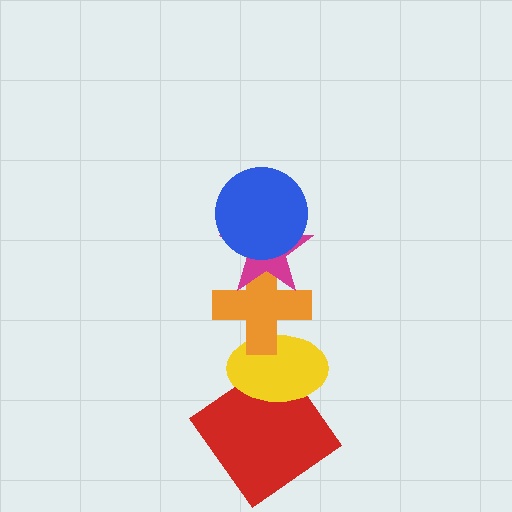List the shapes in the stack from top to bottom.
From top to bottom: the blue circle, the magenta star, the orange cross, the yellow ellipse, the red diamond.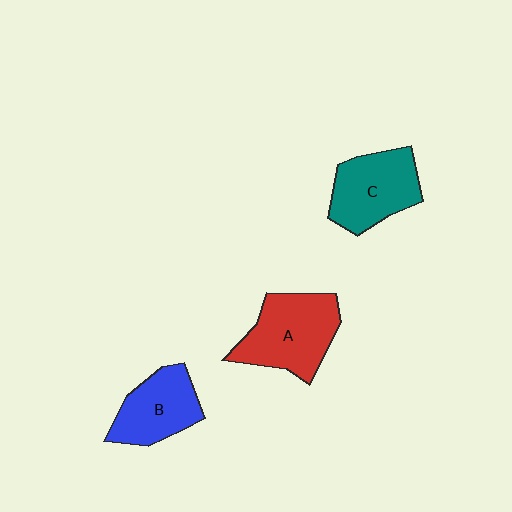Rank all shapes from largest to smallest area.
From largest to smallest: A (red), C (teal), B (blue).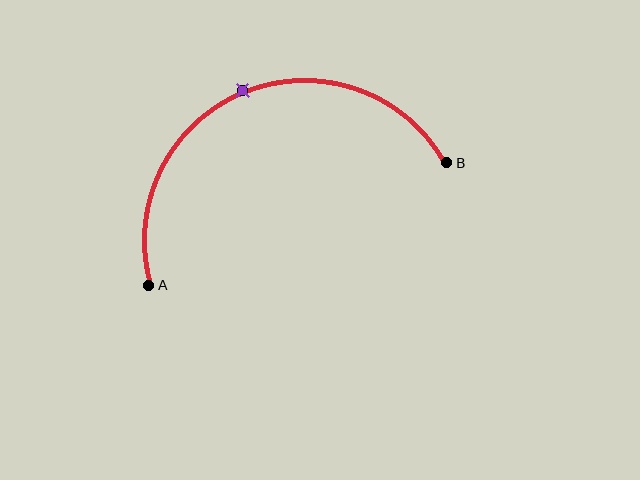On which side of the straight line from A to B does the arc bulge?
The arc bulges above the straight line connecting A and B.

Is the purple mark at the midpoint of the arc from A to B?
Yes. The purple mark lies on the arc at equal arc-length from both A and B — it is the arc midpoint.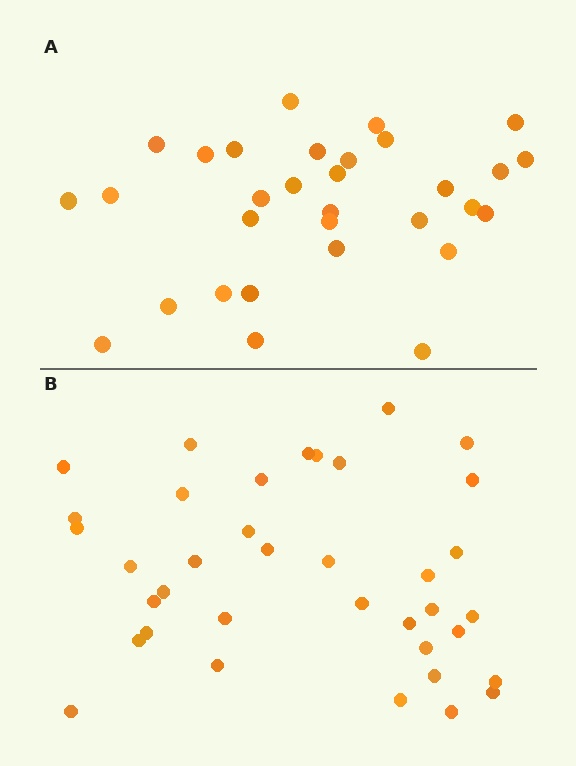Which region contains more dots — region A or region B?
Region B (the bottom region) has more dots.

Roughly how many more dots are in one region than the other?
Region B has about 6 more dots than region A.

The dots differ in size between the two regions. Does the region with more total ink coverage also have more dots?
No. Region A has more total ink coverage because its dots are larger, but region B actually contains more individual dots. Total area can be misleading — the number of items is what matters here.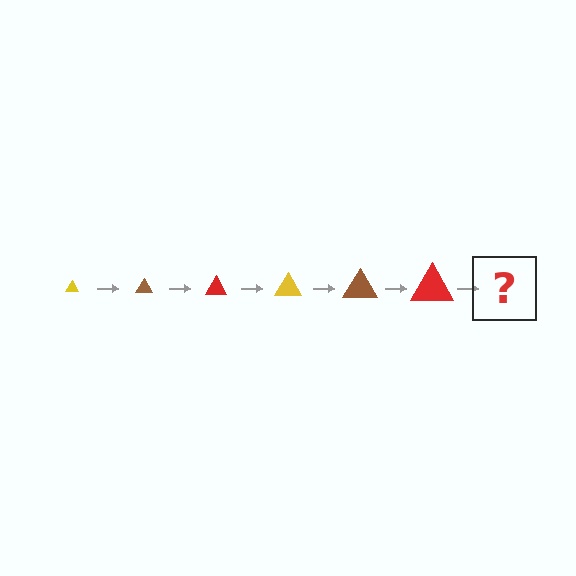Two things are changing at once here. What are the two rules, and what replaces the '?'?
The two rules are that the triangle grows larger each step and the color cycles through yellow, brown, and red. The '?' should be a yellow triangle, larger than the previous one.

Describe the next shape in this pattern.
It should be a yellow triangle, larger than the previous one.